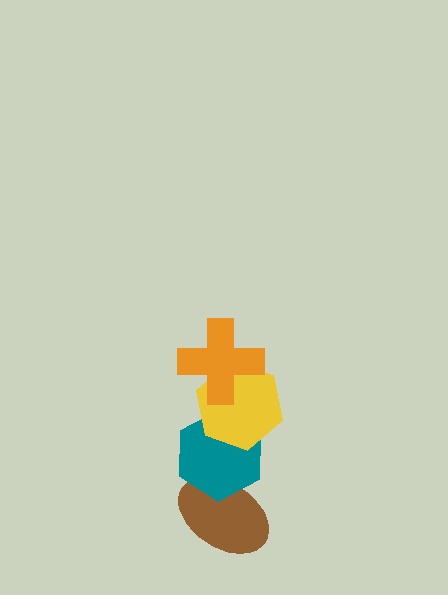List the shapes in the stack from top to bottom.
From top to bottom: the orange cross, the yellow hexagon, the teal hexagon, the brown ellipse.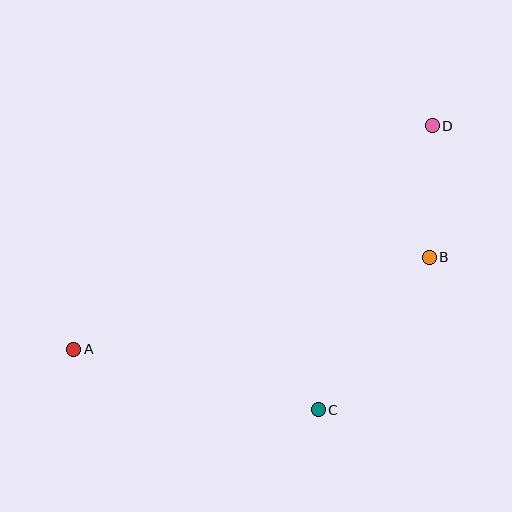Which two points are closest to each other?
Points B and D are closest to each other.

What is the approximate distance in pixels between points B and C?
The distance between B and C is approximately 189 pixels.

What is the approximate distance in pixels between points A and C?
The distance between A and C is approximately 252 pixels.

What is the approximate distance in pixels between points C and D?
The distance between C and D is approximately 306 pixels.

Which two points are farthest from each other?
Points A and D are farthest from each other.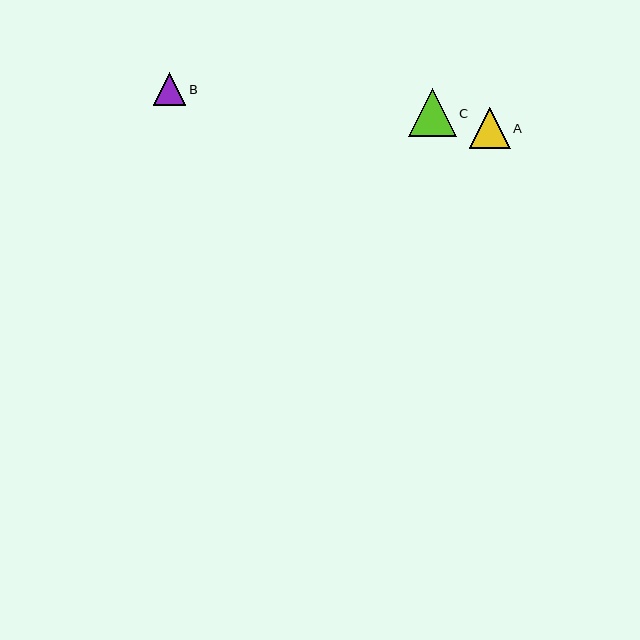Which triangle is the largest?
Triangle C is the largest with a size of approximately 47 pixels.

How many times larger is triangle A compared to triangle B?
Triangle A is approximately 1.2 times the size of triangle B.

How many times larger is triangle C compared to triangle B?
Triangle C is approximately 1.4 times the size of triangle B.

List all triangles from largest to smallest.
From largest to smallest: C, A, B.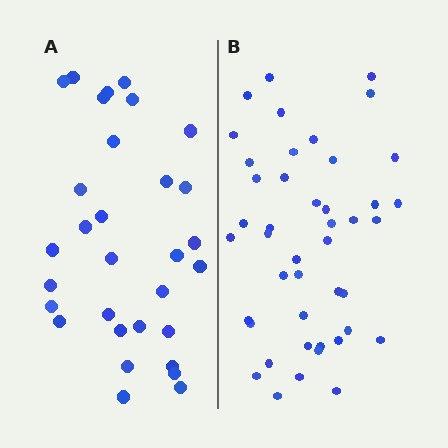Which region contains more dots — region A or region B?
Region B (the right region) has more dots.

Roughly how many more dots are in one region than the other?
Region B has approximately 15 more dots than region A.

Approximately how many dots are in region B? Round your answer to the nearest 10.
About 40 dots. (The exact count is 44, which rounds to 40.)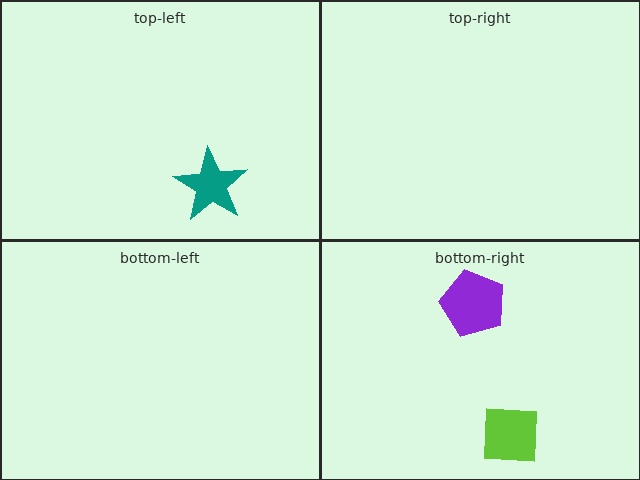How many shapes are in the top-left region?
1.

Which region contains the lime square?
The bottom-right region.